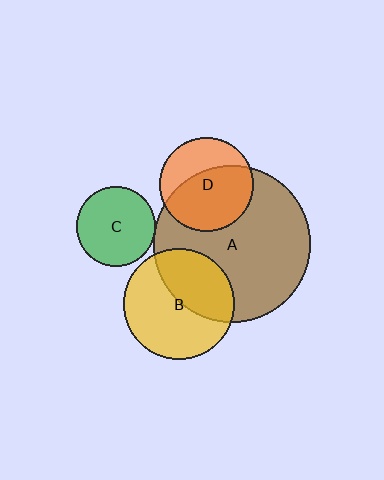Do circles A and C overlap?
Yes.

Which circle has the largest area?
Circle A (brown).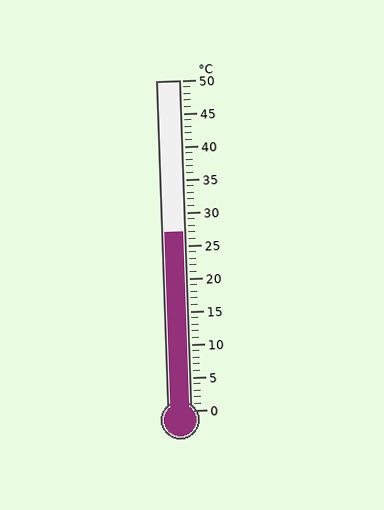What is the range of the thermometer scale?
The thermometer scale ranges from 0°C to 50°C.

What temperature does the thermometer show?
The thermometer shows approximately 27°C.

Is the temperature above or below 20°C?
The temperature is above 20°C.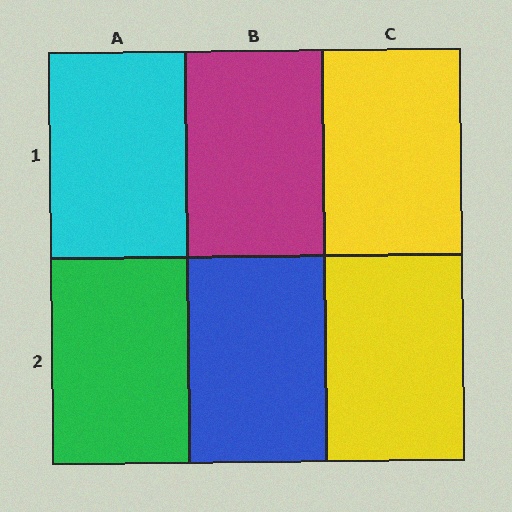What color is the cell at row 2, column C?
Yellow.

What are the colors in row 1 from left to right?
Cyan, magenta, yellow.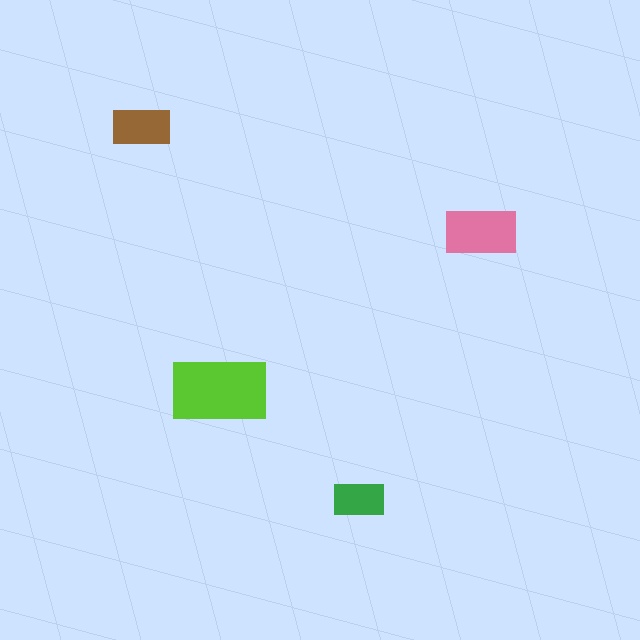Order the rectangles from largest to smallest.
the lime one, the pink one, the brown one, the green one.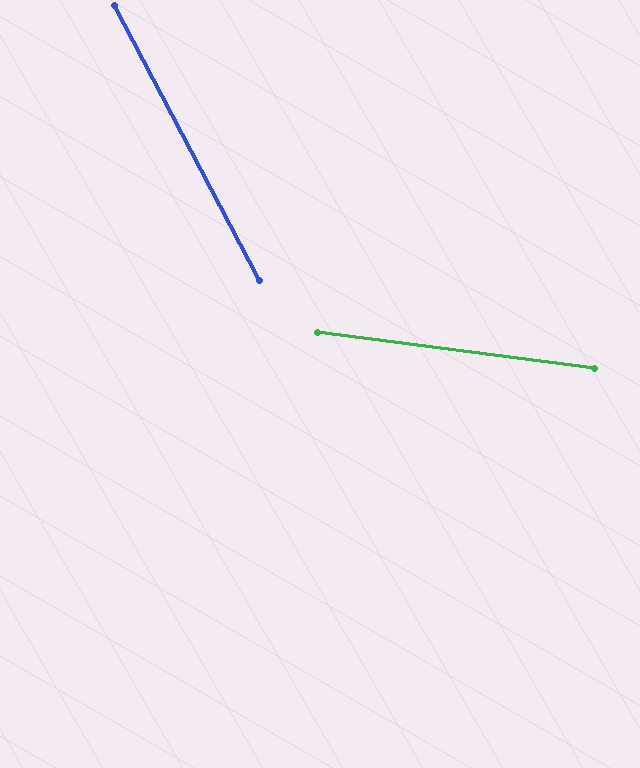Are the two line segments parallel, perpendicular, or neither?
Neither parallel nor perpendicular — they differ by about 55°.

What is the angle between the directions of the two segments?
Approximately 55 degrees.